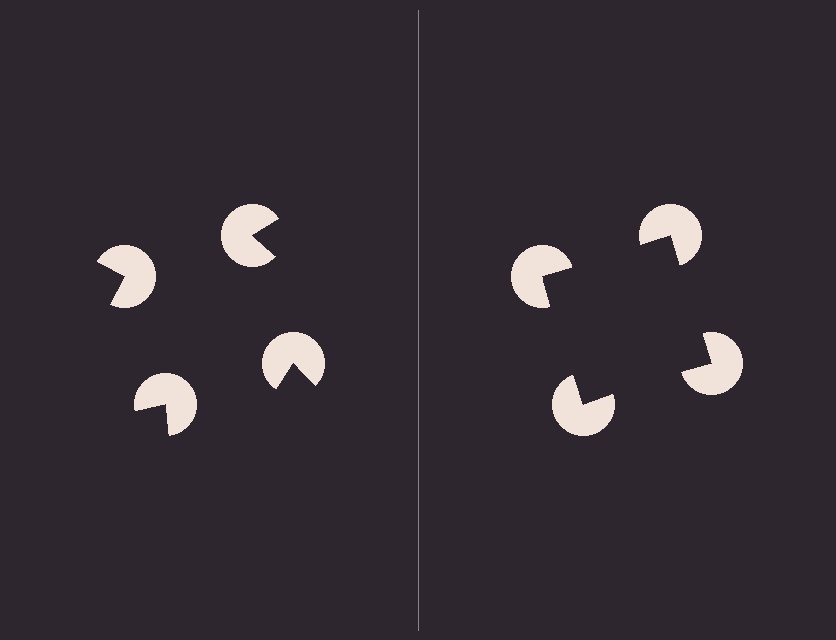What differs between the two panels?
The pac-man discs are positioned identically on both sides; only the wedge orientations differ. On the right they align to a square; on the left they are misaligned.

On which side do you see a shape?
An illusory square appears on the right side. On the left side the wedge cuts are rotated, so no coherent shape forms.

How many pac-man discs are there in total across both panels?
8 — 4 on each side.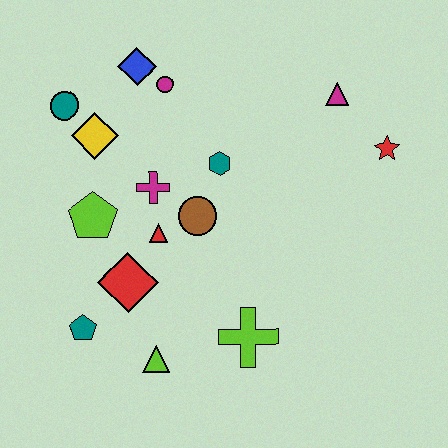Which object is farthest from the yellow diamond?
The red star is farthest from the yellow diamond.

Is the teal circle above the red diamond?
Yes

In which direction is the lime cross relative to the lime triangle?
The lime cross is to the right of the lime triangle.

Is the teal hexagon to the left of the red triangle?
No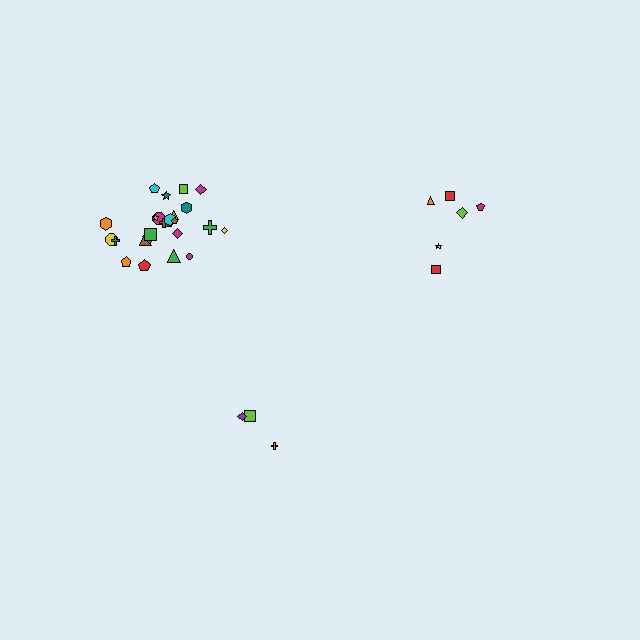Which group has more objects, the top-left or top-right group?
The top-left group.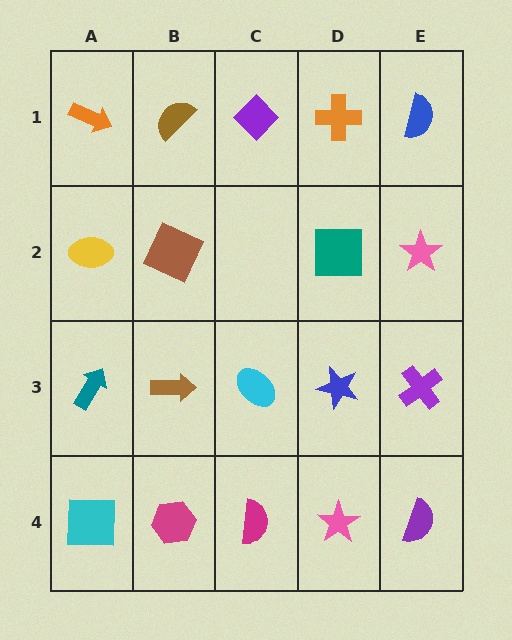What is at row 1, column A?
An orange arrow.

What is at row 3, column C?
A cyan ellipse.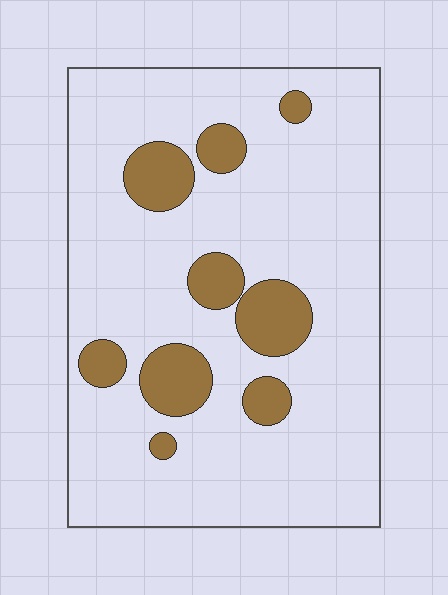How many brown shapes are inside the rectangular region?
9.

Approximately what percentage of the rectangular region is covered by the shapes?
Approximately 15%.